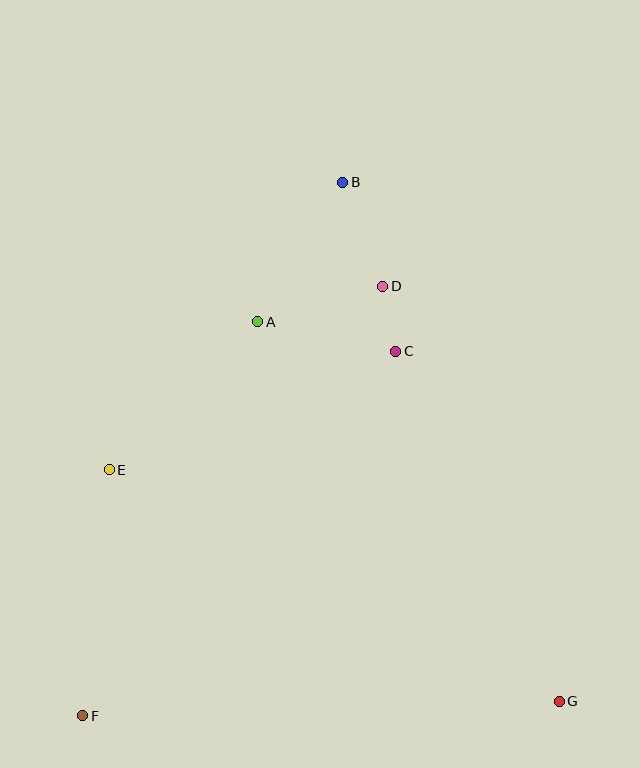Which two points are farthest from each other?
Points B and F are farthest from each other.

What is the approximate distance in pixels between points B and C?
The distance between B and C is approximately 177 pixels.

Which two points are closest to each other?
Points C and D are closest to each other.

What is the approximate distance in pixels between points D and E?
The distance between D and E is approximately 329 pixels.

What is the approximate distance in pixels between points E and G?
The distance between E and G is approximately 506 pixels.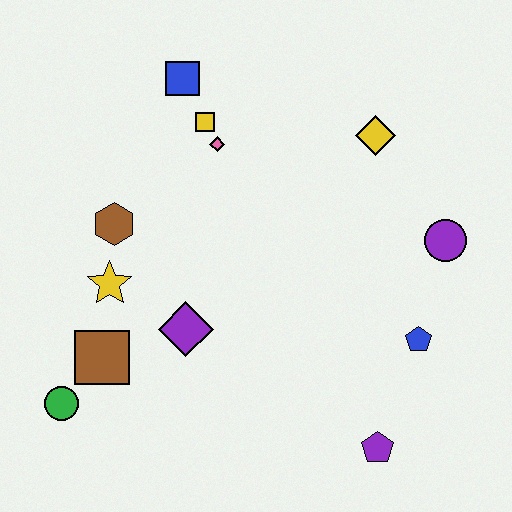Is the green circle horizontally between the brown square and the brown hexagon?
No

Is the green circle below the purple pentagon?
No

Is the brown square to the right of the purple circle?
No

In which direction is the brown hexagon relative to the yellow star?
The brown hexagon is above the yellow star.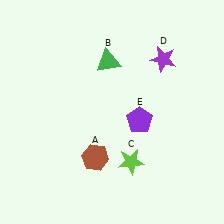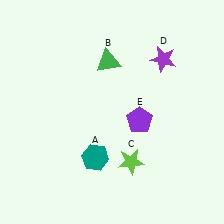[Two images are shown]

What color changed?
The hexagon (A) changed from brown in Image 1 to teal in Image 2.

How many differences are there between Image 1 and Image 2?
There is 1 difference between the two images.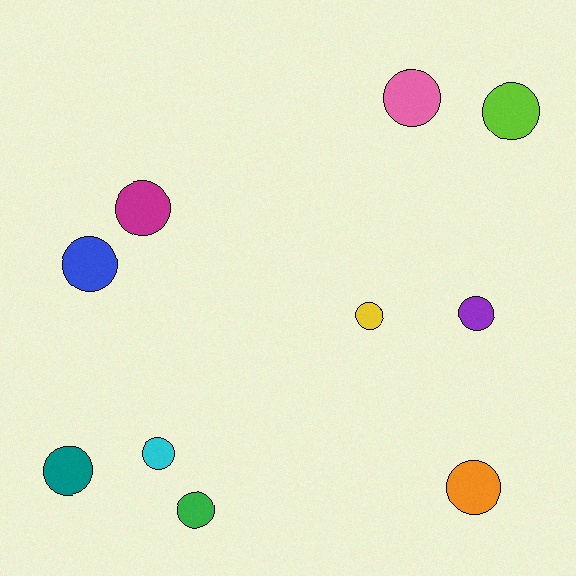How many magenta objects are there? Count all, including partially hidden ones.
There is 1 magenta object.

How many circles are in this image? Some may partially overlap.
There are 10 circles.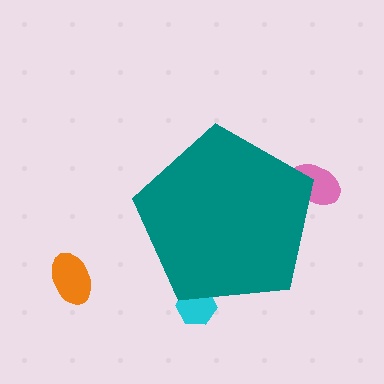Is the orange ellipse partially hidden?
No, the orange ellipse is fully visible.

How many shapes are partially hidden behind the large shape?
2 shapes are partially hidden.